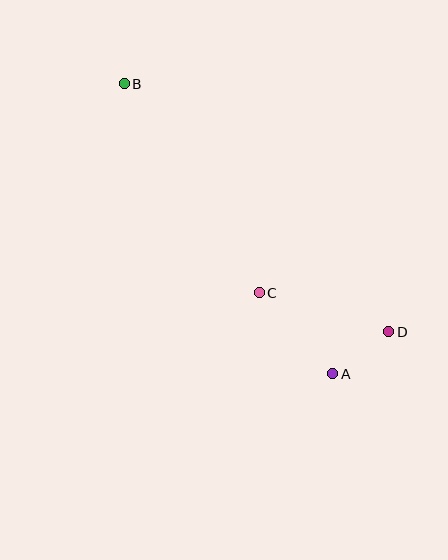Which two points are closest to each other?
Points A and D are closest to each other.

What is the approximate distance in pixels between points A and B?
The distance between A and B is approximately 357 pixels.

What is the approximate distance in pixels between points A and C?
The distance between A and C is approximately 109 pixels.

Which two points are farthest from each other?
Points B and D are farthest from each other.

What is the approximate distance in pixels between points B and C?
The distance between B and C is approximately 249 pixels.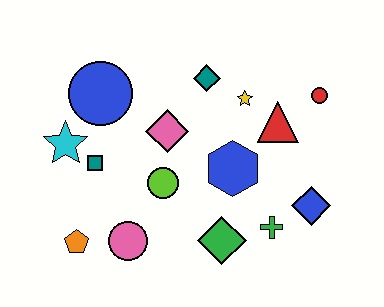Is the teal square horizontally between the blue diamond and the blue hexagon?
No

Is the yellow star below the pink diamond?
No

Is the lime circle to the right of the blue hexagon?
No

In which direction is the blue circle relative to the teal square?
The blue circle is above the teal square.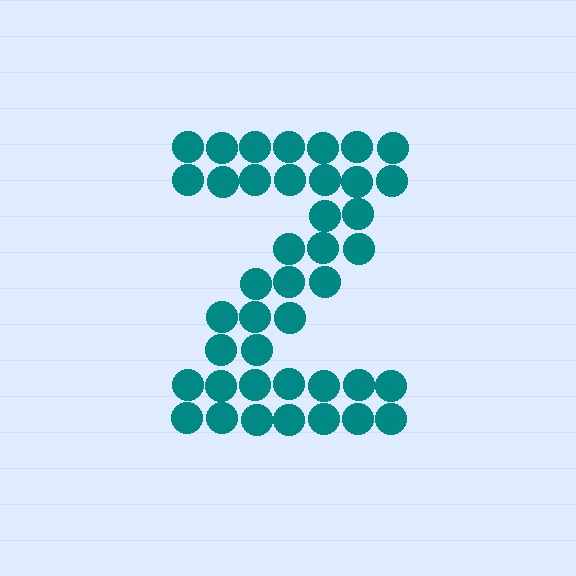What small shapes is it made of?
It is made of small circles.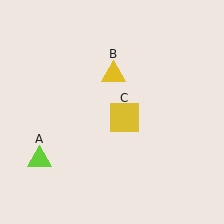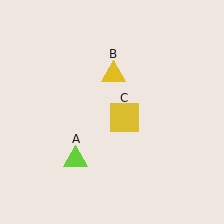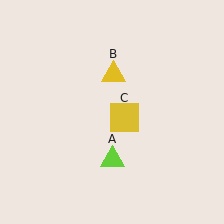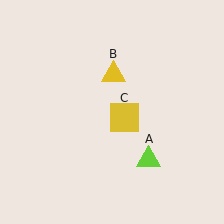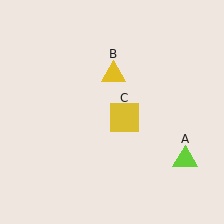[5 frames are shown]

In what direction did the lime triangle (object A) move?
The lime triangle (object A) moved right.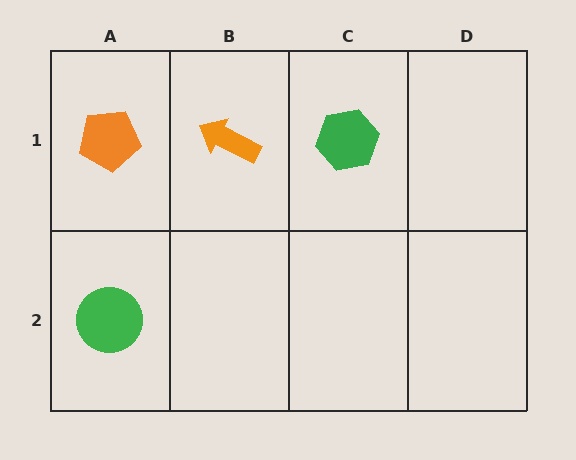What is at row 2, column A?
A green circle.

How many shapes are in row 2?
1 shape.